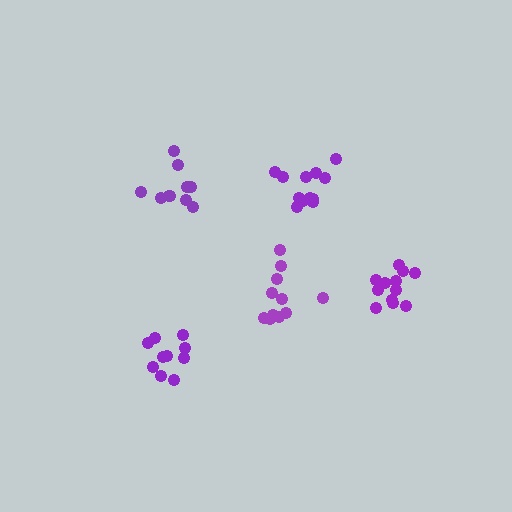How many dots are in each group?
Group 1: 12 dots, Group 2: 10 dots, Group 3: 12 dots, Group 4: 9 dots, Group 5: 12 dots (55 total).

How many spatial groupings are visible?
There are 5 spatial groupings.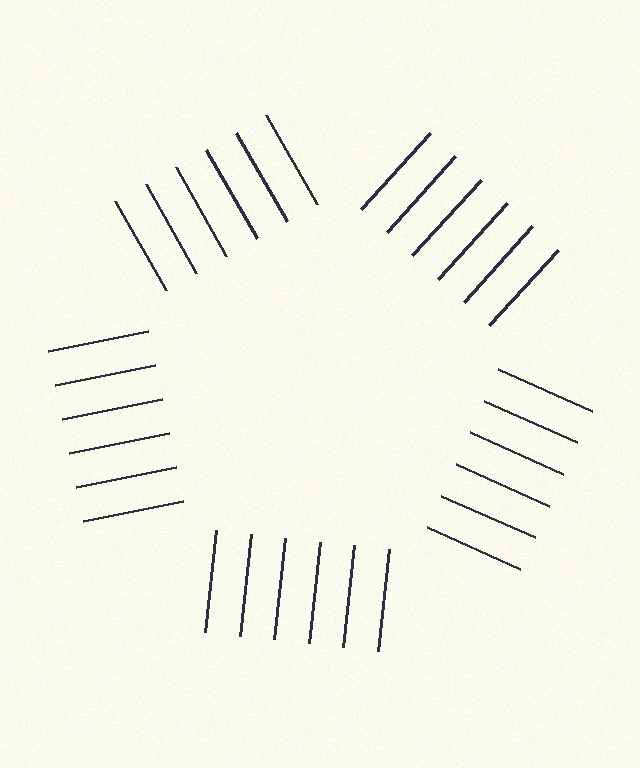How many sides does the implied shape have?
5 sides — the line-ends trace a pentagon.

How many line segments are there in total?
30 — 6 along each of the 5 edges.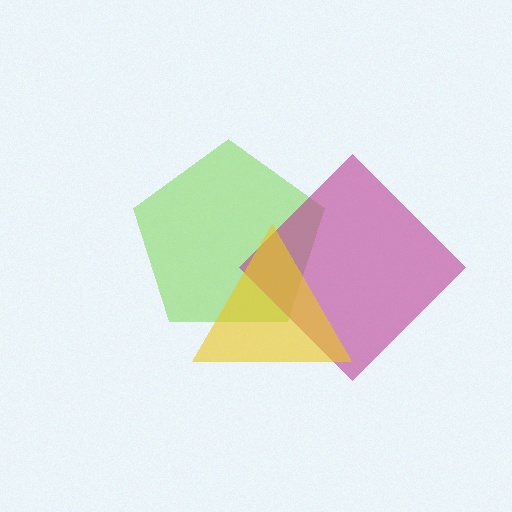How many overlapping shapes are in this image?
There are 3 overlapping shapes in the image.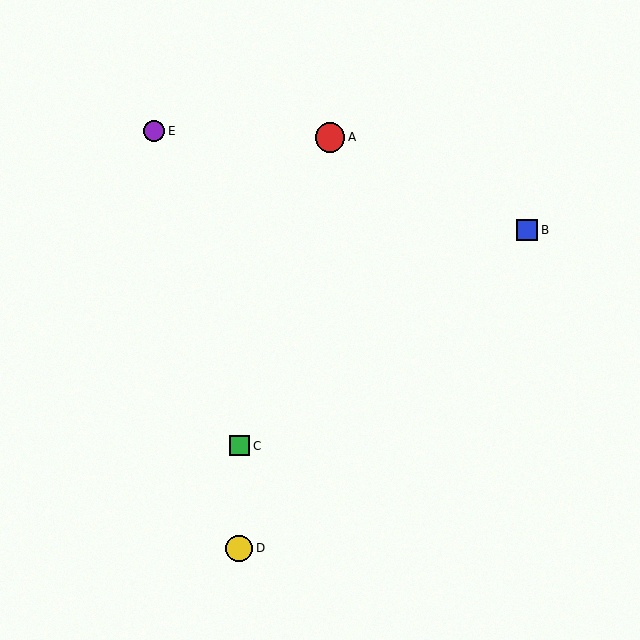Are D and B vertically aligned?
No, D is at x≈239 and B is at x≈527.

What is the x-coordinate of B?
Object B is at x≈527.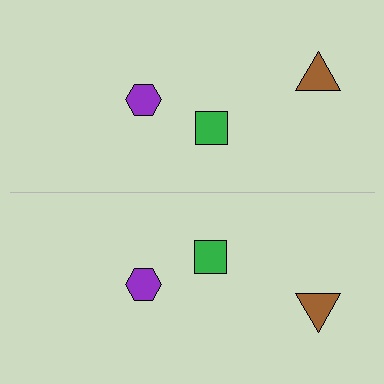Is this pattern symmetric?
Yes, this pattern has bilateral (reflection) symmetry.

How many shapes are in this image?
There are 6 shapes in this image.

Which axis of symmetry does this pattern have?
The pattern has a horizontal axis of symmetry running through the center of the image.